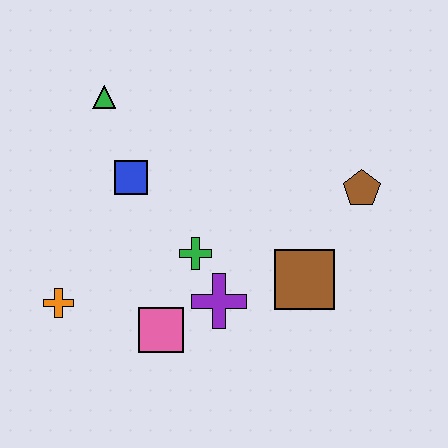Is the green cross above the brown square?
Yes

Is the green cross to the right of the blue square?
Yes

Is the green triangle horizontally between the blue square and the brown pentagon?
No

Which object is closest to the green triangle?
The blue square is closest to the green triangle.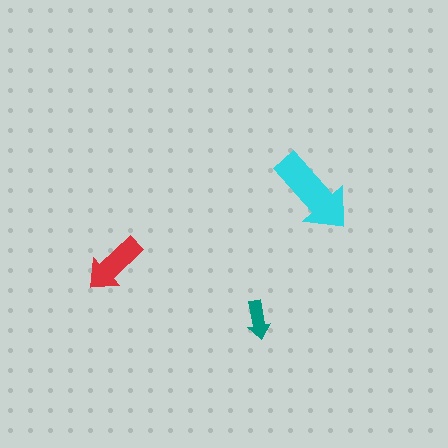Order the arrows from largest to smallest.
the cyan one, the red one, the teal one.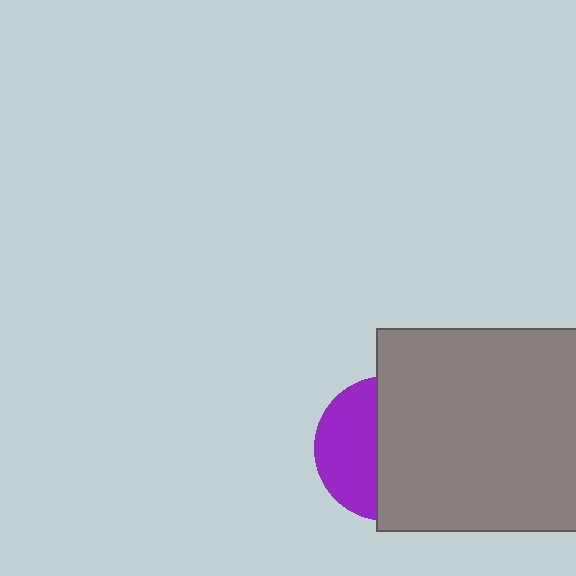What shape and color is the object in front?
The object in front is a gray rectangle.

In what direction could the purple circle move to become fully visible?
The purple circle could move left. That would shift it out from behind the gray rectangle entirely.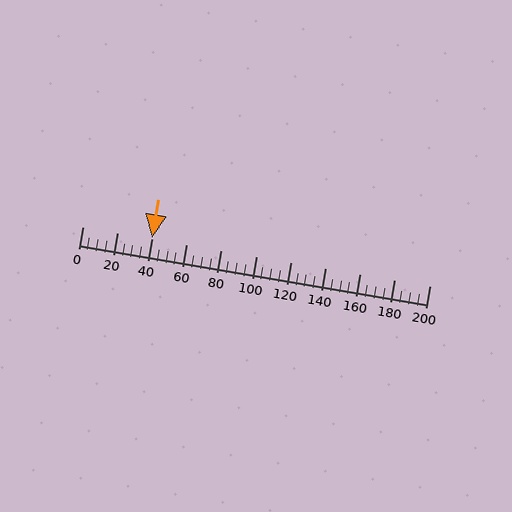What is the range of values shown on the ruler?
The ruler shows values from 0 to 200.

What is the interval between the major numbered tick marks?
The major tick marks are spaced 20 units apart.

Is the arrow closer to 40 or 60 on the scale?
The arrow is closer to 40.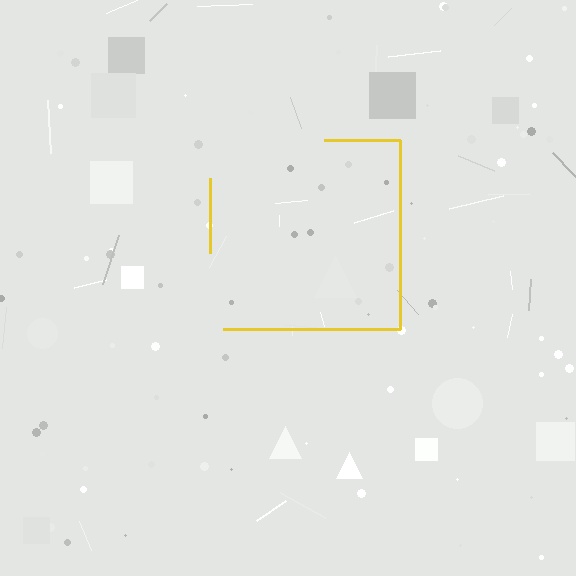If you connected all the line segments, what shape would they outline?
They would outline a square.